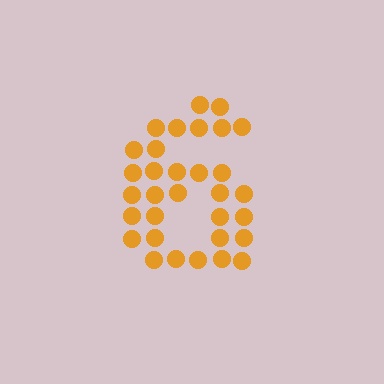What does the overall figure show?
The overall figure shows the digit 6.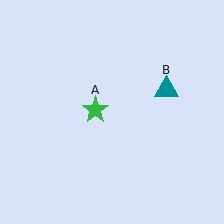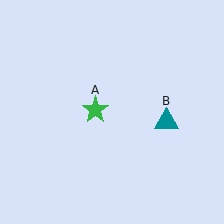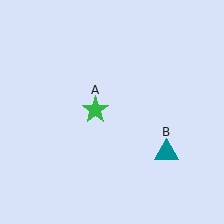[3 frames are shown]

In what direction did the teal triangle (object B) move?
The teal triangle (object B) moved down.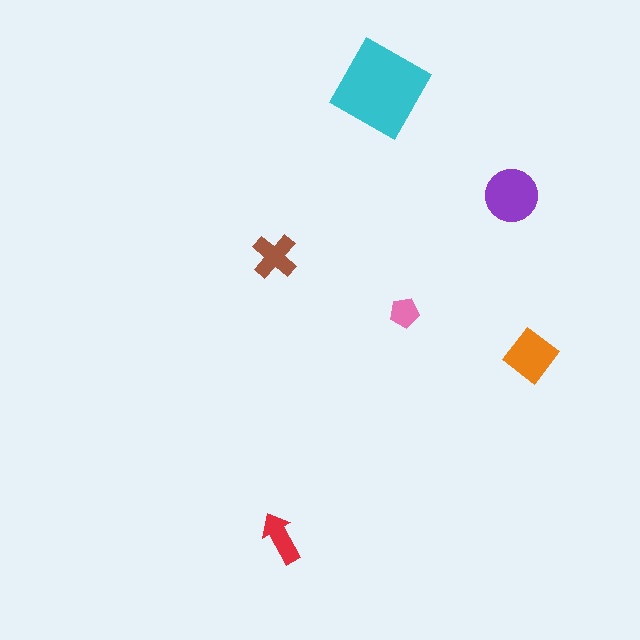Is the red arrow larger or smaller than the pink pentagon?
Larger.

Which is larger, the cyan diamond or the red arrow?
The cyan diamond.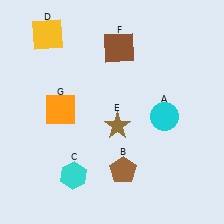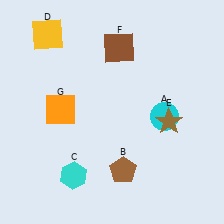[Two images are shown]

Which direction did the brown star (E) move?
The brown star (E) moved right.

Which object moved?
The brown star (E) moved right.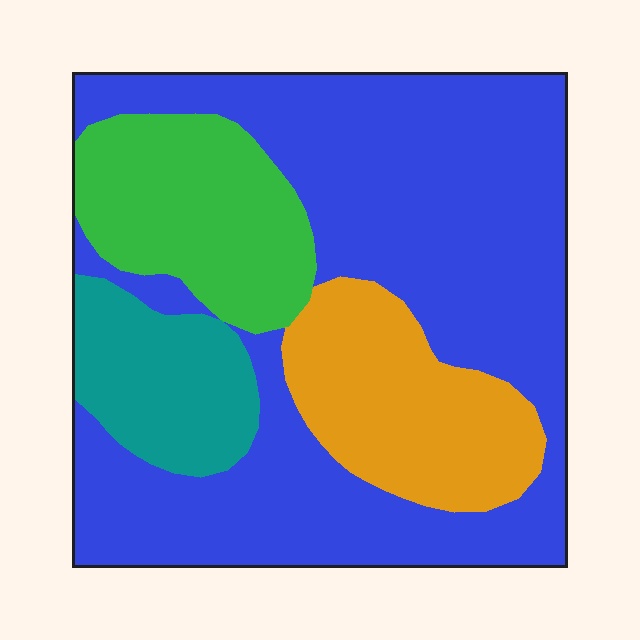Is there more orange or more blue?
Blue.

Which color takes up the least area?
Teal, at roughly 10%.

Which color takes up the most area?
Blue, at roughly 55%.